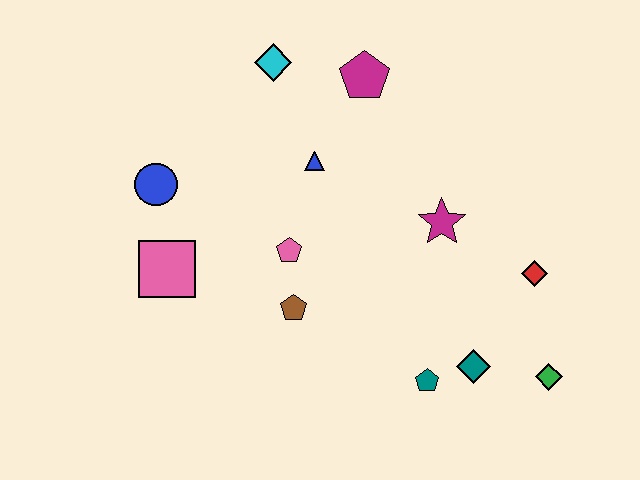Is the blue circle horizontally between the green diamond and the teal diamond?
No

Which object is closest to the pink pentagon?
The brown pentagon is closest to the pink pentagon.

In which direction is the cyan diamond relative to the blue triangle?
The cyan diamond is above the blue triangle.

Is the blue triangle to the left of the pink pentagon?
No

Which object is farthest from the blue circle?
The green diamond is farthest from the blue circle.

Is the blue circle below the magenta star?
No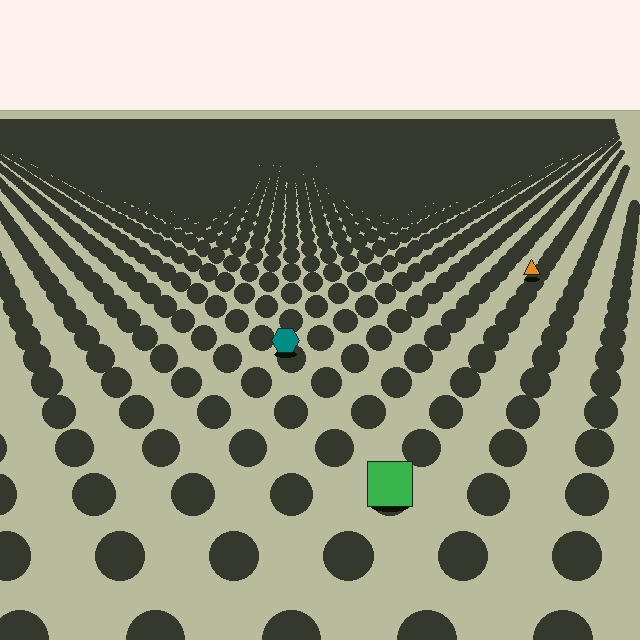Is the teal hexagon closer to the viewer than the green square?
No. The green square is closer — you can tell from the texture gradient: the ground texture is coarser near it.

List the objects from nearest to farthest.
From nearest to farthest: the green square, the teal hexagon, the orange triangle.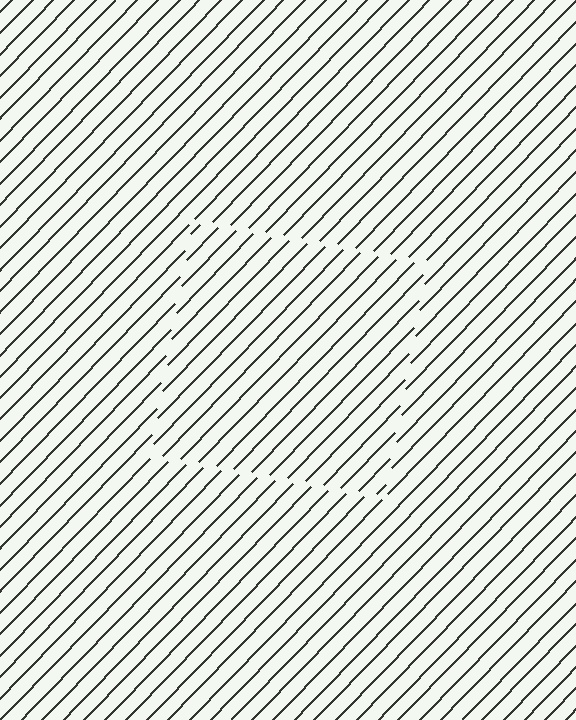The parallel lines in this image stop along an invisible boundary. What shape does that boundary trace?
An illusory square. The interior of the shape contains the same grating, shifted by half a period — the contour is defined by the phase discontinuity where line-ends from the inner and outer gratings abut.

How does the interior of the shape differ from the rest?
The interior of the shape contains the same grating, shifted by half a period — the contour is defined by the phase discontinuity where line-ends from the inner and outer gratings abut.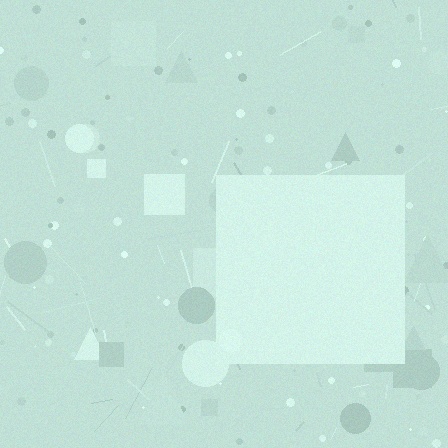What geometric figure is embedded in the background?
A square is embedded in the background.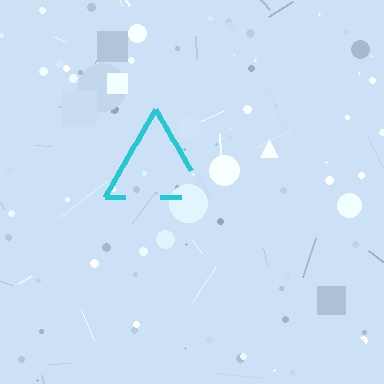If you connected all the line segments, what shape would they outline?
They would outline a triangle.